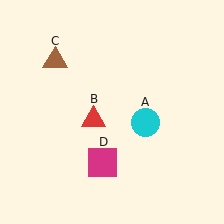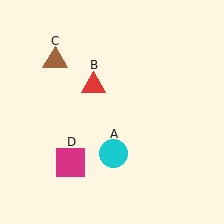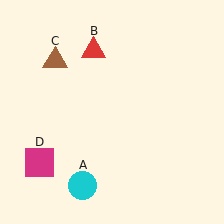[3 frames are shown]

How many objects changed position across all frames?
3 objects changed position: cyan circle (object A), red triangle (object B), magenta square (object D).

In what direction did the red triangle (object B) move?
The red triangle (object B) moved up.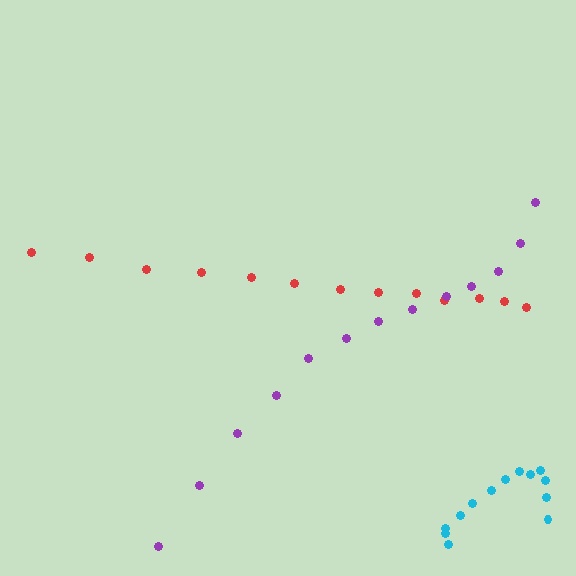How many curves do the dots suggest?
There are 3 distinct paths.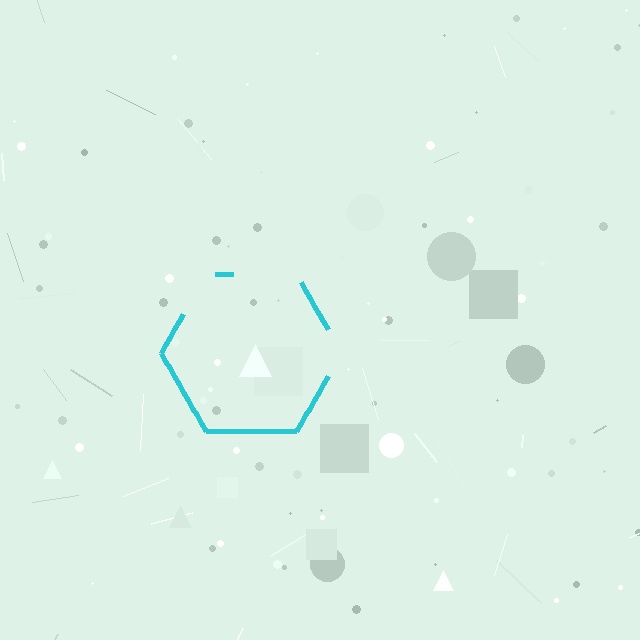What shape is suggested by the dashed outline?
The dashed outline suggests a hexagon.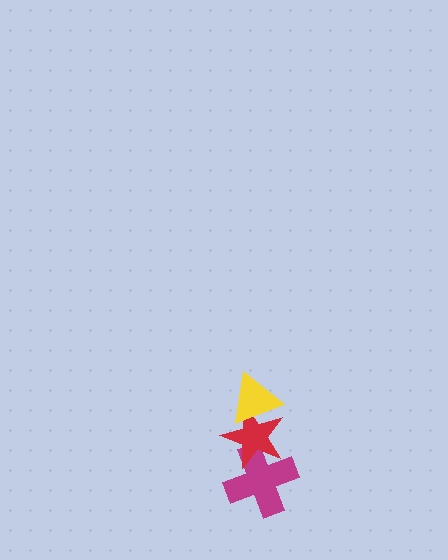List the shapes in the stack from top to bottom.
From top to bottom: the yellow triangle, the red star, the magenta cross.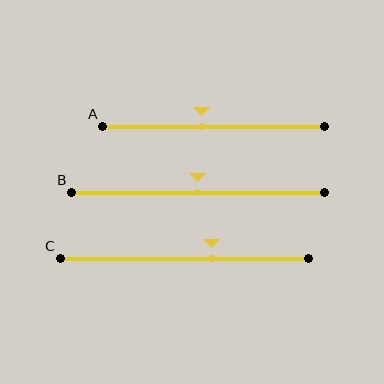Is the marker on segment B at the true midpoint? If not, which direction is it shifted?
Yes, the marker on segment B is at the true midpoint.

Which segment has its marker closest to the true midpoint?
Segment B has its marker closest to the true midpoint.